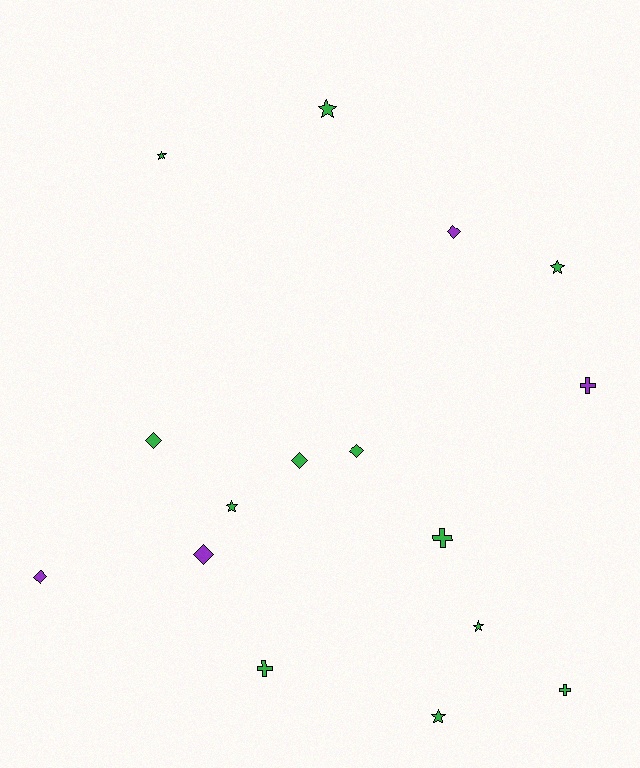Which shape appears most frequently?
Diamond, with 6 objects.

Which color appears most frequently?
Green, with 12 objects.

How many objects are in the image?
There are 16 objects.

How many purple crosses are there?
There is 1 purple cross.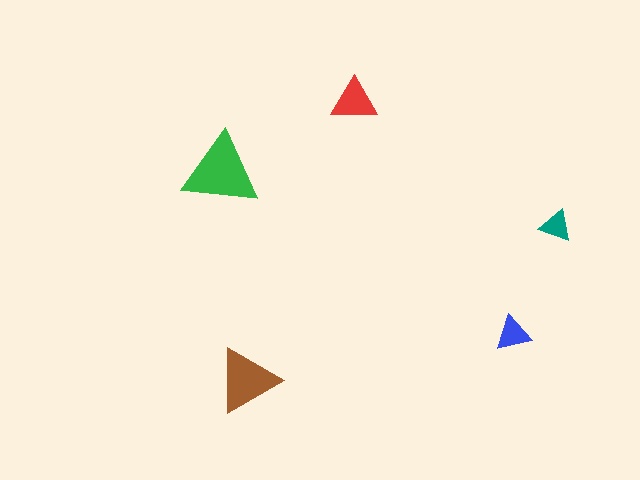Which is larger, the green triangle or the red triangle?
The green one.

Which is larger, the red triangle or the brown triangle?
The brown one.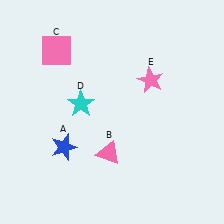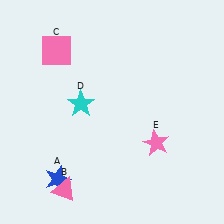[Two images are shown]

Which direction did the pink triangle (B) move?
The pink triangle (B) moved left.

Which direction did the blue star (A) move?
The blue star (A) moved down.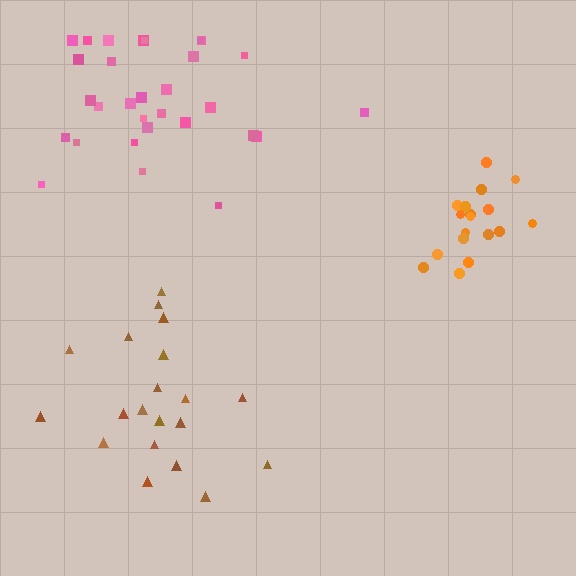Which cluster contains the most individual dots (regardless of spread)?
Pink (30).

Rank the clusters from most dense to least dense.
orange, pink, brown.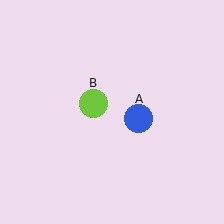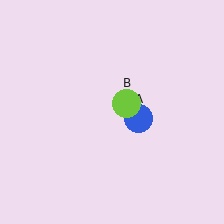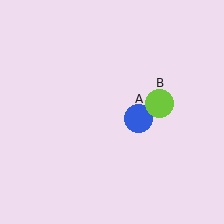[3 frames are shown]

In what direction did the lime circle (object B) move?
The lime circle (object B) moved right.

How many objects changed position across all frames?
1 object changed position: lime circle (object B).